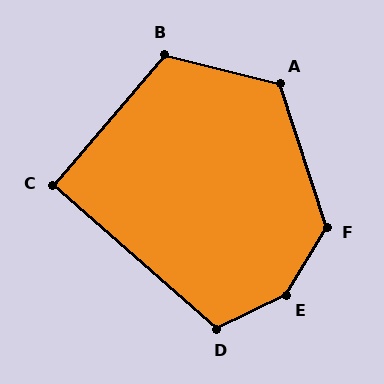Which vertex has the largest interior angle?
E, at approximately 147 degrees.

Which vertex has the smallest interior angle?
C, at approximately 91 degrees.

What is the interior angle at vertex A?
Approximately 122 degrees (obtuse).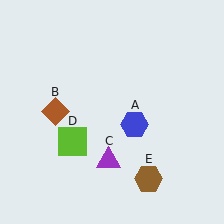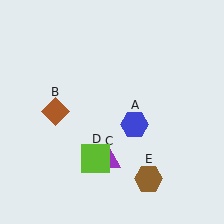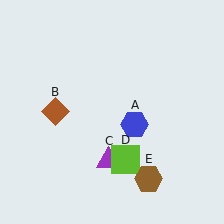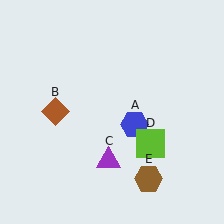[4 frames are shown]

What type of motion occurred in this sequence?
The lime square (object D) rotated counterclockwise around the center of the scene.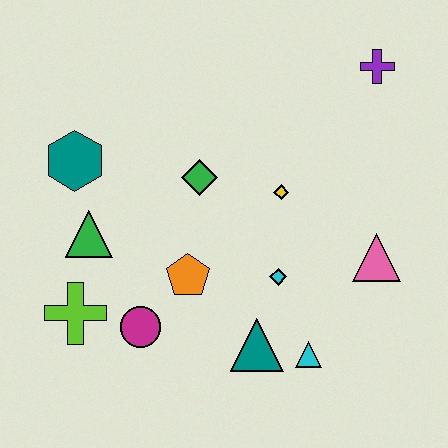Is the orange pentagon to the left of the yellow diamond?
Yes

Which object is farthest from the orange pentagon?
The purple cross is farthest from the orange pentagon.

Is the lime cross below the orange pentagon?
Yes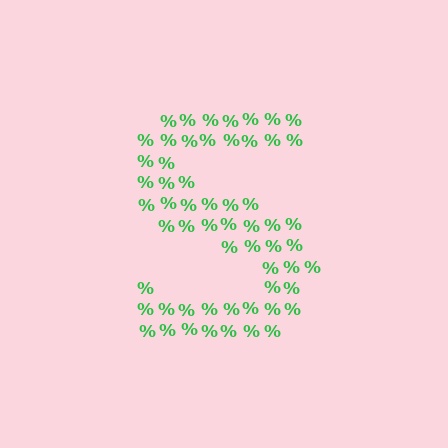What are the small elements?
The small elements are percent signs.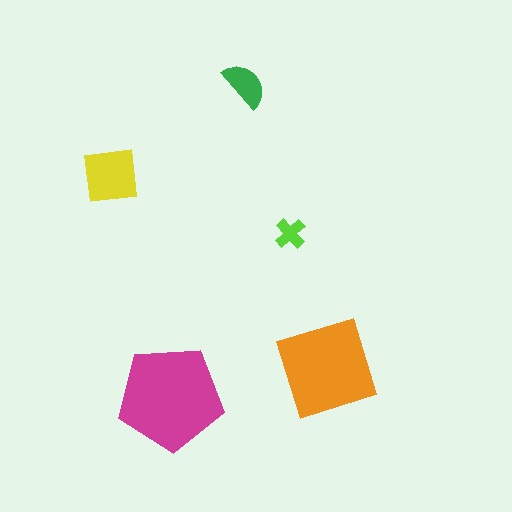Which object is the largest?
The magenta pentagon.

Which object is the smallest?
The lime cross.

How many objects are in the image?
There are 5 objects in the image.